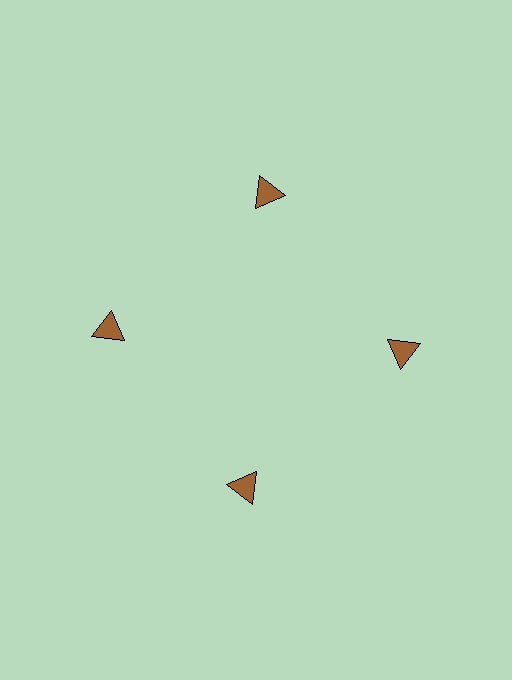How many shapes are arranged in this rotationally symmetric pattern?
There are 4 shapes, arranged in 4 groups of 1.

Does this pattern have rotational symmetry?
Yes, this pattern has 4-fold rotational symmetry. It looks the same after rotating 90 degrees around the center.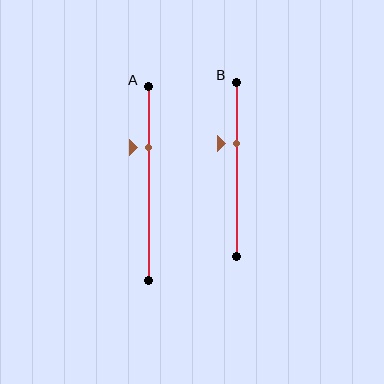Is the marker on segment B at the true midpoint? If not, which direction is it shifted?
No, the marker on segment B is shifted upward by about 15% of the segment length.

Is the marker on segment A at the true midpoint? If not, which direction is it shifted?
No, the marker on segment A is shifted upward by about 19% of the segment length.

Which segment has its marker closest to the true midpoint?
Segment B has its marker closest to the true midpoint.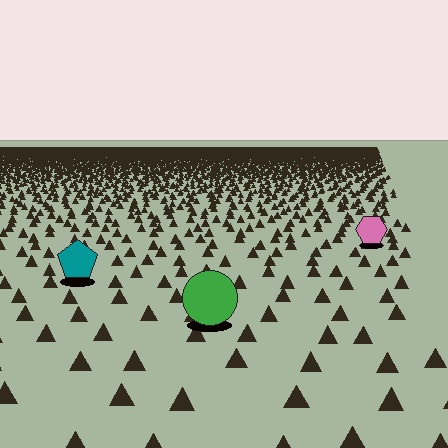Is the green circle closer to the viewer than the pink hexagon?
Yes. The green circle is closer — you can tell from the texture gradient: the ground texture is coarser near it.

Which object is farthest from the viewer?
The pink hexagon is farthest from the viewer. It appears smaller and the ground texture around it is denser.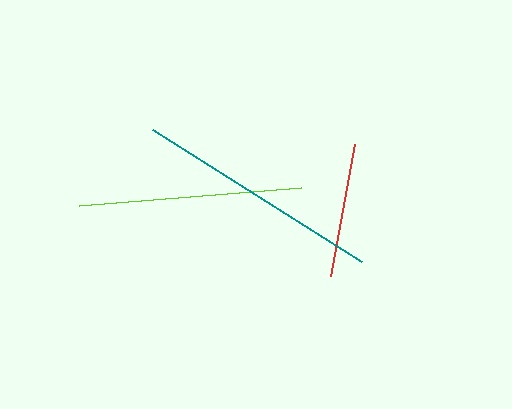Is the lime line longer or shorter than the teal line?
The teal line is longer than the lime line.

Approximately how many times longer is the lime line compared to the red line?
The lime line is approximately 1.7 times the length of the red line.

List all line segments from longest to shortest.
From longest to shortest: teal, lime, red.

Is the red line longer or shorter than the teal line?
The teal line is longer than the red line.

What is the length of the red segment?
The red segment is approximately 134 pixels long.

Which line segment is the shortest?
The red line is the shortest at approximately 134 pixels.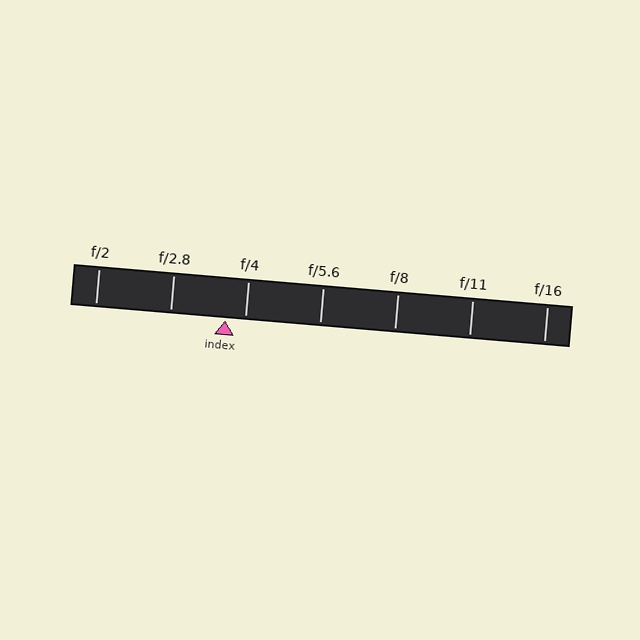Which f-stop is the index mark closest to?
The index mark is closest to f/4.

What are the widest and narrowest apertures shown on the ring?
The widest aperture shown is f/2 and the narrowest is f/16.